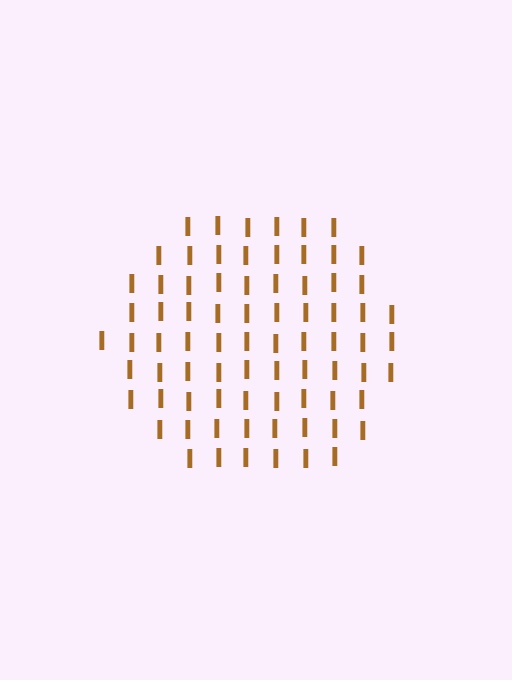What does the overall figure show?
The overall figure shows a hexagon.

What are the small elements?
The small elements are letter I's.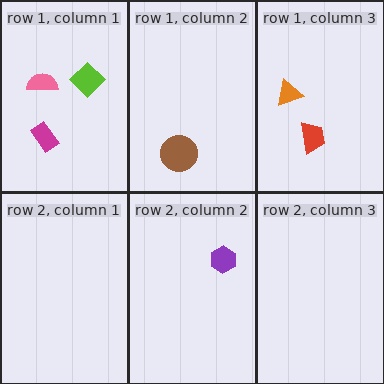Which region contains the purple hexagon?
The row 2, column 2 region.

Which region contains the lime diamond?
The row 1, column 1 region.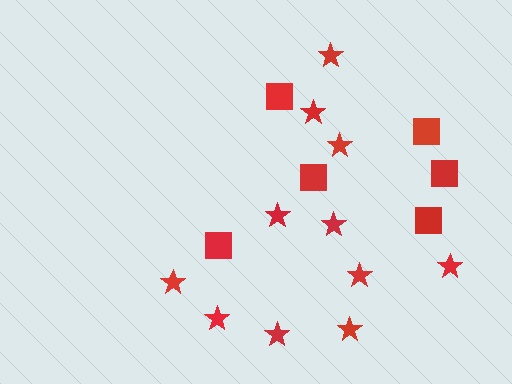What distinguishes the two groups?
There are 2 groups: one group of stars (11) and one group of squares (6).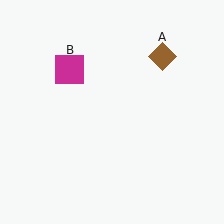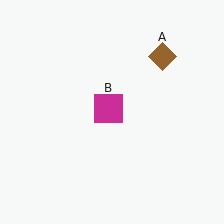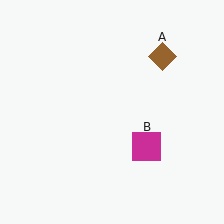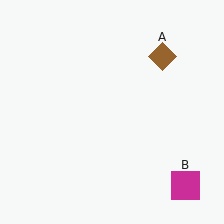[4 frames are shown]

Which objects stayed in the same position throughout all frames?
Brown diamond (object A) remained stationary.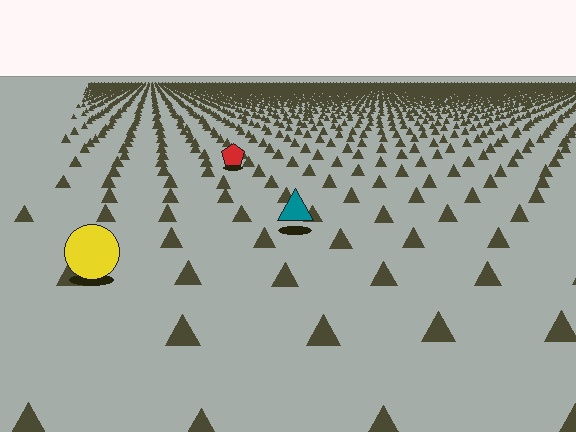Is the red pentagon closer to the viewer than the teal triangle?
No. The teal triangle is closer — you can tell from the texture gradient: the ground texture is coarser near it.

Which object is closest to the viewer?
The yellow circle is closest. The texture marks near it are larger and more spread out.